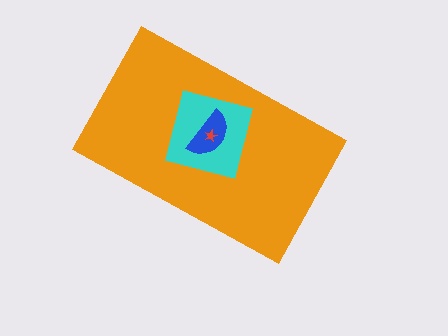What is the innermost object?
The red star.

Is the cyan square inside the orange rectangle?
Yes.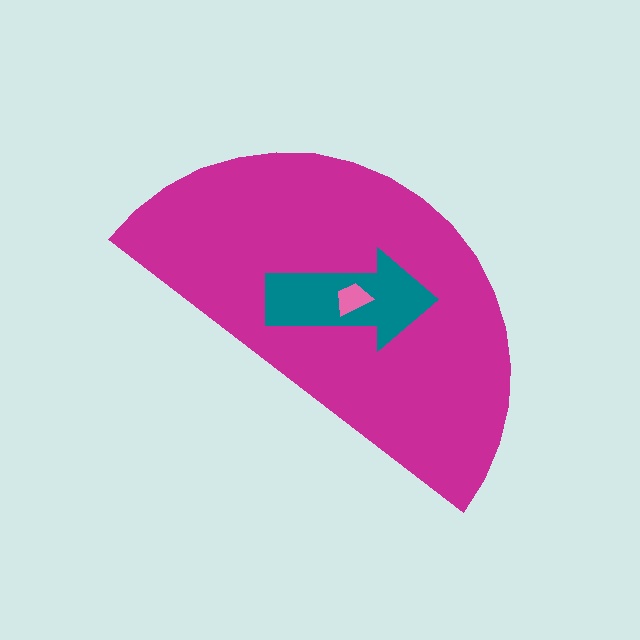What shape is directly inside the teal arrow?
The pink trapezoid.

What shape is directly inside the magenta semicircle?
The teal arrow.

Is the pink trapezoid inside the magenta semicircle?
Yes.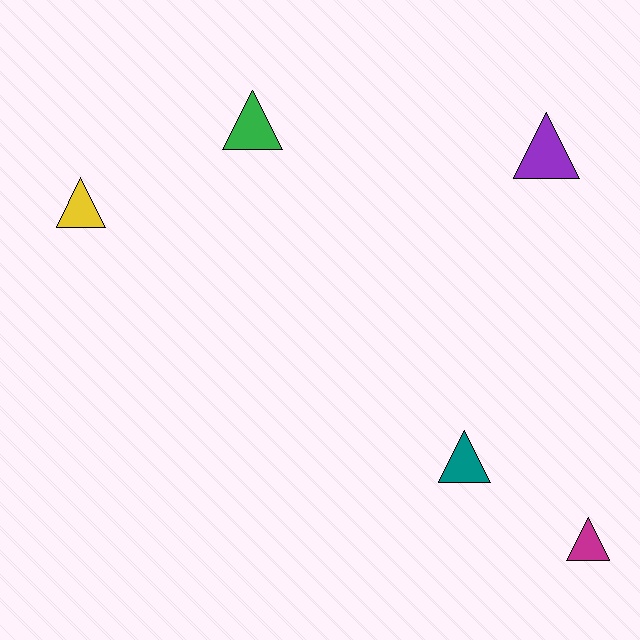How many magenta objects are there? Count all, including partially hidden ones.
There is 1 magenta object.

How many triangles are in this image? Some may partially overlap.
There are 5 triangles.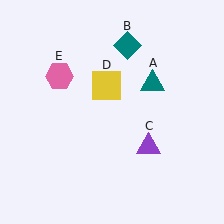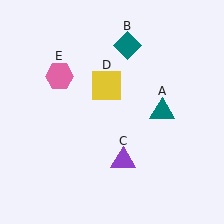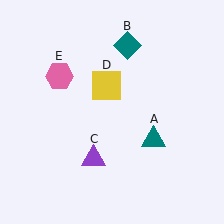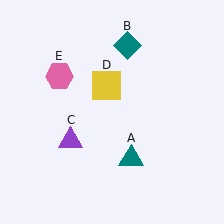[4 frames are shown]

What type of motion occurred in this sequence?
The teal triangle (object A), purple triangle (object C) rotated clockwise around the center of the scene.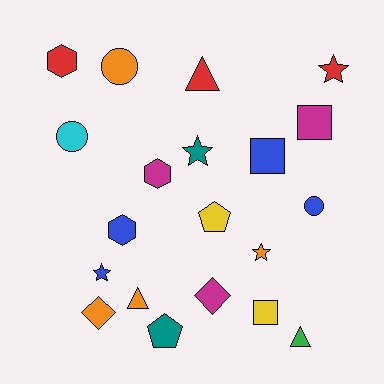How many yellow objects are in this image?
There are 2 yellow objects.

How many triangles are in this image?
There are 3 triangles.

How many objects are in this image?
There are 20 objects.